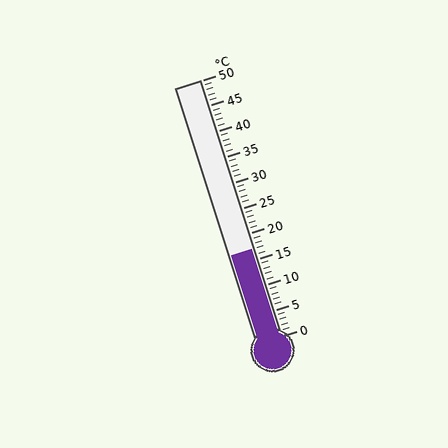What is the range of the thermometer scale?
The thermometer scale ranges from 0°C to 50°C.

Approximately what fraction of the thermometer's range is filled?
The thermometer is filled to approximately 35% of its range.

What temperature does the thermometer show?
The thermometer shows approximately 17°C.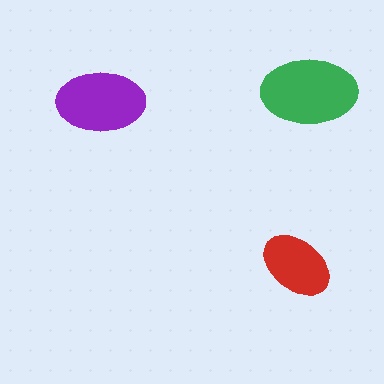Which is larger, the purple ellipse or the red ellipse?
The purple one.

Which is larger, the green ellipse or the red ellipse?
The green one.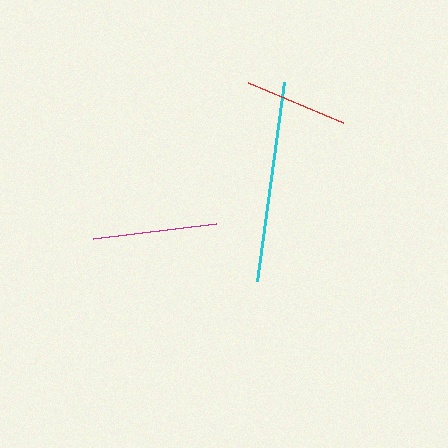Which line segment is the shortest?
The red line is the shortest at approximately 103 pixels.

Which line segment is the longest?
The cyan line is the longest at approximately 201 pixels.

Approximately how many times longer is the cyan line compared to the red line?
The cyan line is approximately 2.0 times the length of the red line.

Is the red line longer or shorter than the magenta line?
The magenta line is longer than the red line.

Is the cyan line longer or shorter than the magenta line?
The cyan line is longer than the magenta line.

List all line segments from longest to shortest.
From longest to shortest: cyan, magenta, red.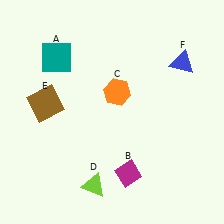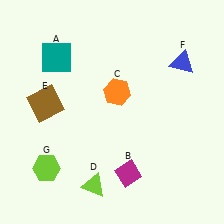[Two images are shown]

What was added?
A lime hexagon (G) was added in Image 2.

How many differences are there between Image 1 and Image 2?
There is 1 difference between the two images.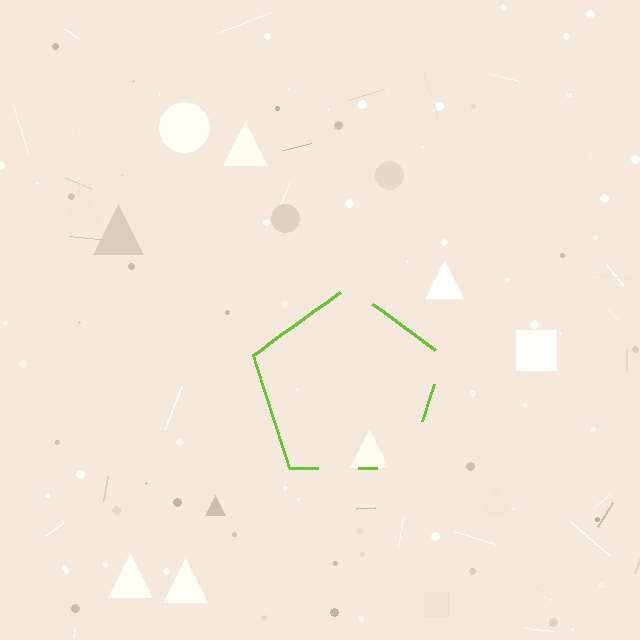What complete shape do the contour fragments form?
The contour fragments form a pentagon.